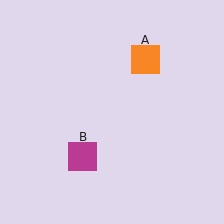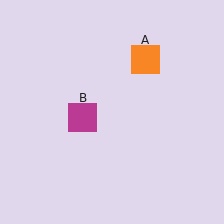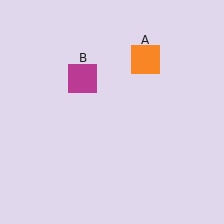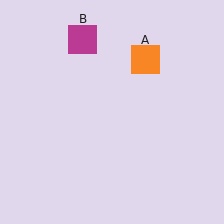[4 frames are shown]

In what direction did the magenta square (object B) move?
The magenta square (object B) moved up.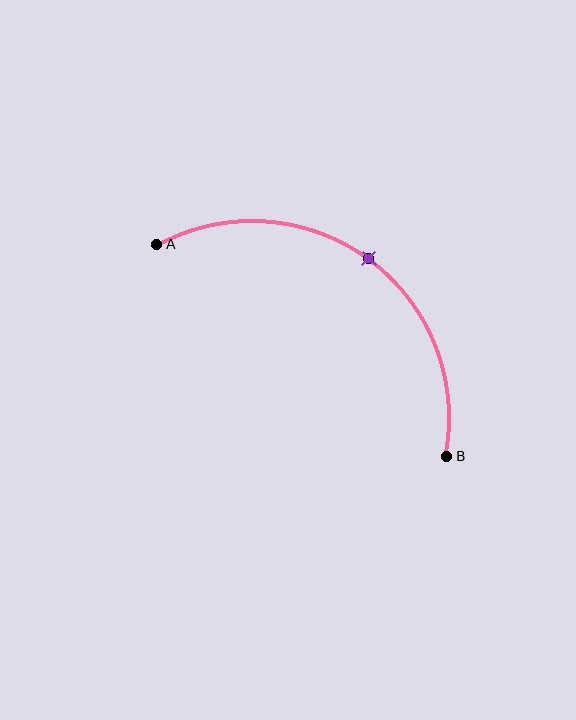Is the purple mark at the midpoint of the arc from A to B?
Yes. The purple mark lies on the arc at equal arc-length from both A and B — it is the arc midpoint.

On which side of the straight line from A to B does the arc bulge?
The arc bulges above and to the right of the straight line connecting A and B.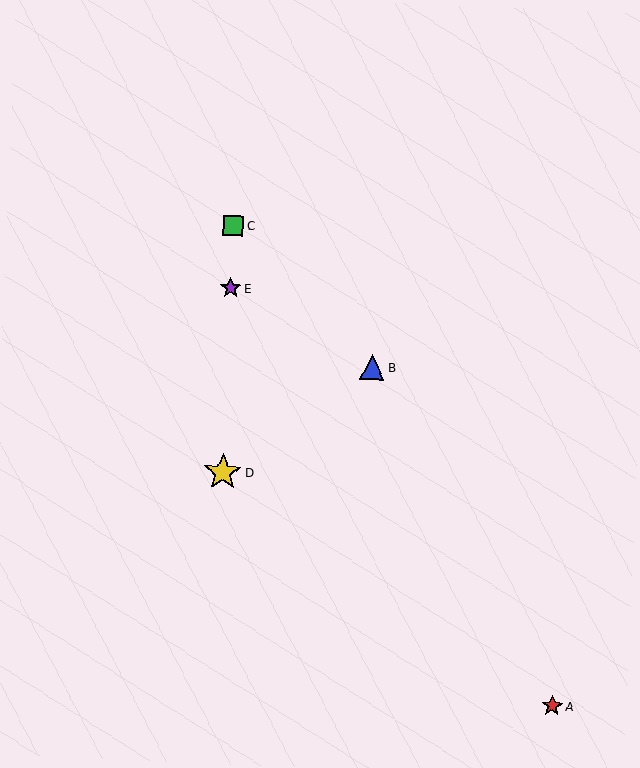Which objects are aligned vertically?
Objects C, D, E are aligned vertically.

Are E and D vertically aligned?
Yes, both are at x≈231.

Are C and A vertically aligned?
No, C is at x≈233 and A is at x≈552.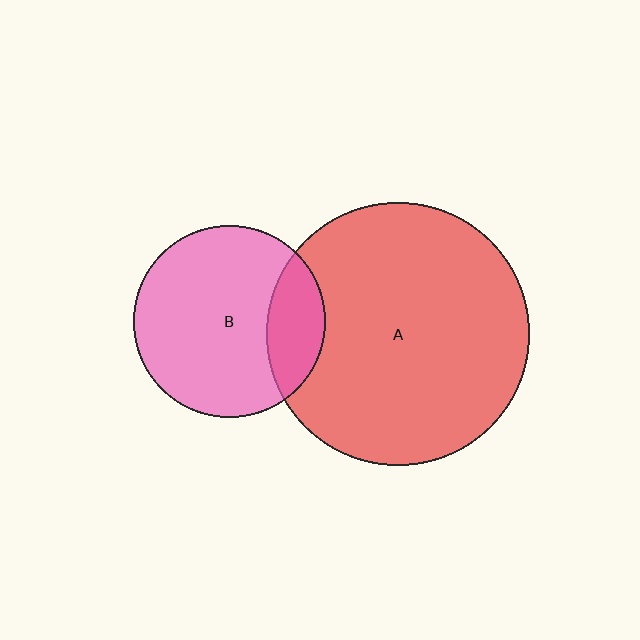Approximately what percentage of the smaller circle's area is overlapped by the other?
Approximately 20%.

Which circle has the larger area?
Circle A (red).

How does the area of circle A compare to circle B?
Approximately 1.9 times.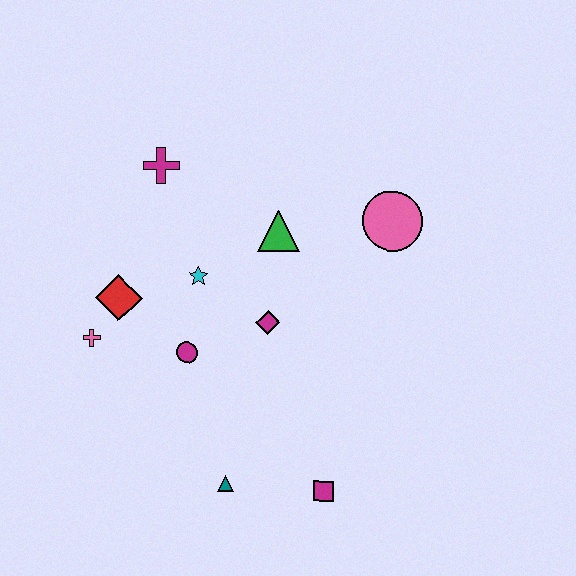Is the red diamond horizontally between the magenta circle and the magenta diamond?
No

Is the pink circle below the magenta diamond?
No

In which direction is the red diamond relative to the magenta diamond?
The red diamond is to the left of the magenta diamond.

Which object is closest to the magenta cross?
The cyan star is closest to the magenta cross.